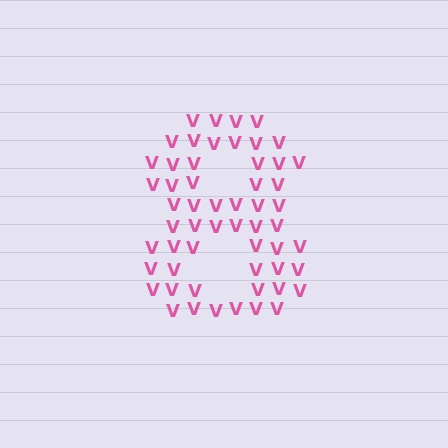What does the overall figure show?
The overall figure shows the digit 8.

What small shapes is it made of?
It is made of small letter V's.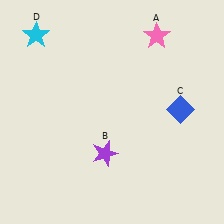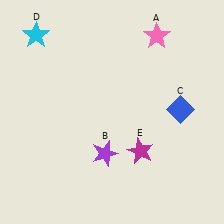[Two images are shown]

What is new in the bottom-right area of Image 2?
A magenta star (E) was added in the bottom-right area of Image 2.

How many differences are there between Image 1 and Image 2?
There is 1 difference between the two images.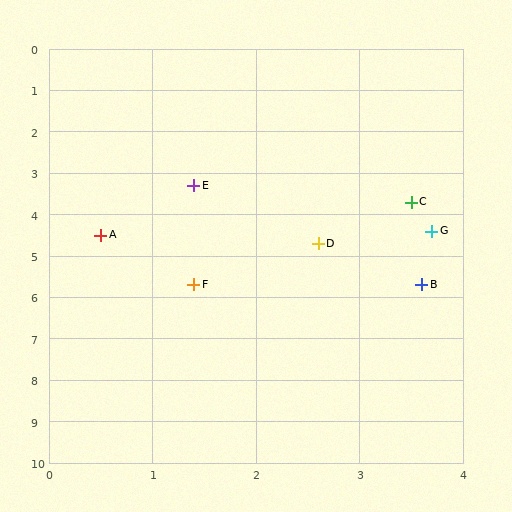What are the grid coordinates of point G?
Point G is at approximately (3.7, 4.4).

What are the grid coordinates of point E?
Point E is at approximately (1.4, 3.3).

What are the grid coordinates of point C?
Point C is at approximately (3.5, 3.7).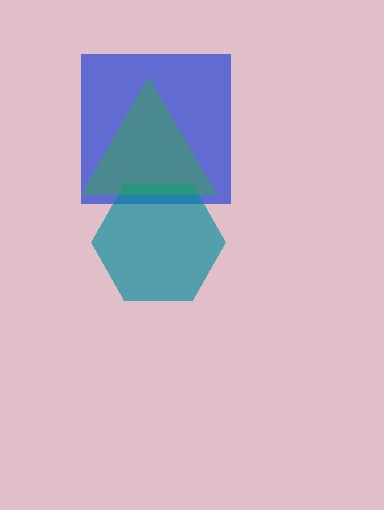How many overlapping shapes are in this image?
There are 3 overlapping shapes in the image.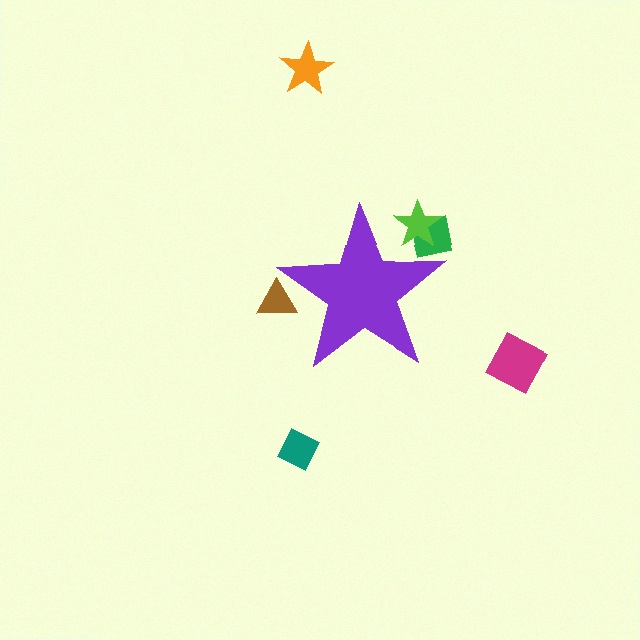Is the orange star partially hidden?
No, the orange star is fully visible.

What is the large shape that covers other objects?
A purple star.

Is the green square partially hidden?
Yes, the green square is partially hidden behind the purple star.